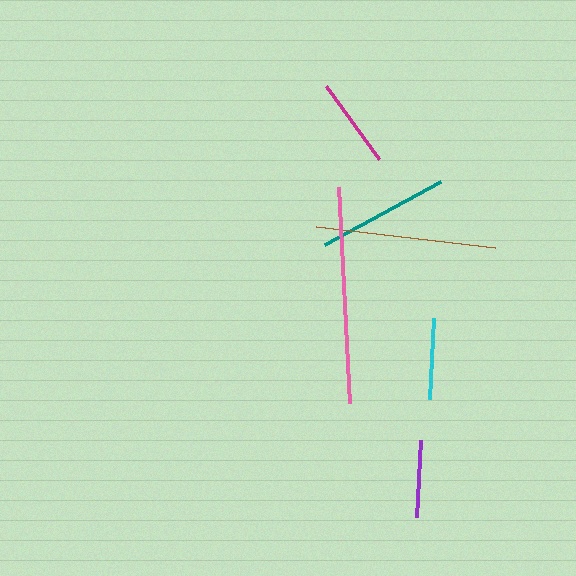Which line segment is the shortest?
The purple line is the shortest at approximately 77 pixels.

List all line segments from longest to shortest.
From longest to shortest: pink, brown, teal, magenta, cyan, purple.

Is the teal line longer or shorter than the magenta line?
The teal line is longer than the magenta line.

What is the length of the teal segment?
The teal segment is approximately 132 pixels long.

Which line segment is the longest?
The pink line is the longest at approximately 216 pixels.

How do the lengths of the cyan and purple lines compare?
The cyan and purple lines are approximately the same length.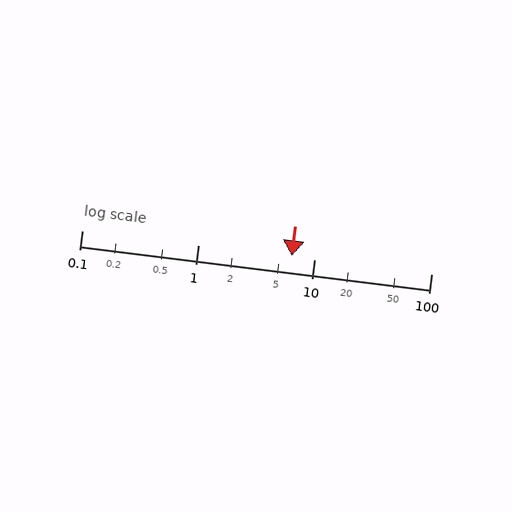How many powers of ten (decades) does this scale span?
The scale spans 3 decades, from 0.1 to 100.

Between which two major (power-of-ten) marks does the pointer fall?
The pointer is between 1 and 10.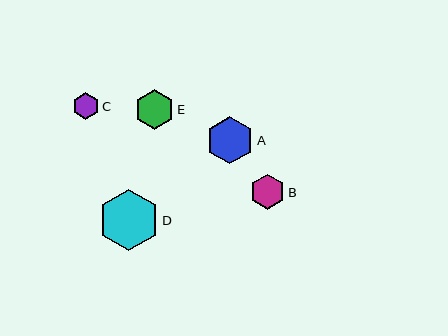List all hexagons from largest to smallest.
From largest to smallest: D, A, E, B, C.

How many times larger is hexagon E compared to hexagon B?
Hexagon E is approximately 1.1 times the size of hexagon B.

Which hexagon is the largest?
Hexagon D is the largest with a size of approximately 61 pixels.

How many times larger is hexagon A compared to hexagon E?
Hexagon A is approximately 1.2 times the size of hexagon E.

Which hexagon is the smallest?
Hexagon C is the smallest with a size of approximately 27 pixels.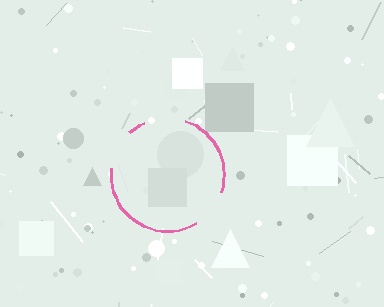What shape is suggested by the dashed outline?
The dashed outline suggests a circle.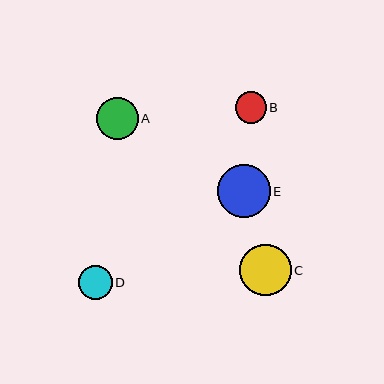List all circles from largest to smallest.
From largest to smallest: E, C, A, D, B.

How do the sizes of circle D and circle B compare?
Circle D and circle B are approximately the same size.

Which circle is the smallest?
Circle B is the smallest with a size of approximately 31 pixels.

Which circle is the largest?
Circle E is the largest with a size of approximately 53 pixels.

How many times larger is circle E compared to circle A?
Circle E is approximately 1.3 times the size of circle A.